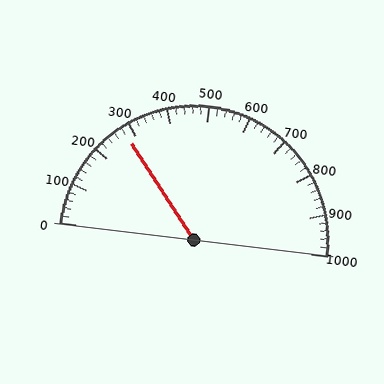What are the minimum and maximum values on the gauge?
The gauge ranges from 0 to 1000.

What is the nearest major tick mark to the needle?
The nearest major tick mark is 300.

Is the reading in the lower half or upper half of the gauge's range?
The reading is in the lower half of the range (0 to 1000).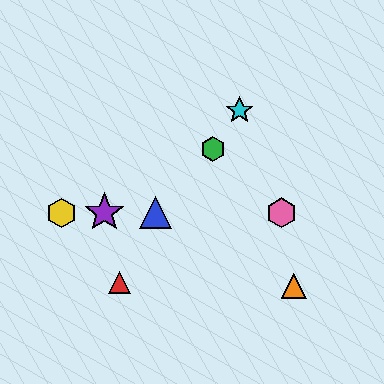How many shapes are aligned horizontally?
4 shapes (the blue triangle, the yellow hexagon, the purple star, the pink hexagon) are aligned horizontally.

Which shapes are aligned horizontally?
The blue triangle, the yellow hexagon, the purple star, the pink hexagon are aligned horizontally.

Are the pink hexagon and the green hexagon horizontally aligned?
No, the pink hexagon is at y≈213 and the green hexagon is at y≈149.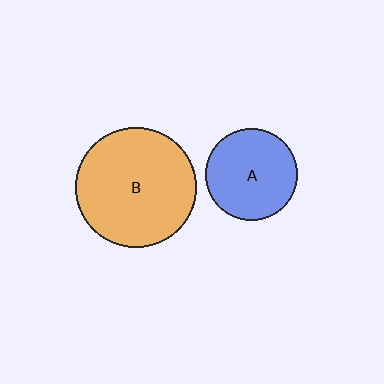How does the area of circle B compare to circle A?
Approximately 1.7 times.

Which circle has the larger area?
Circle B (orange).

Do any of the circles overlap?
No, none of the circles overlap.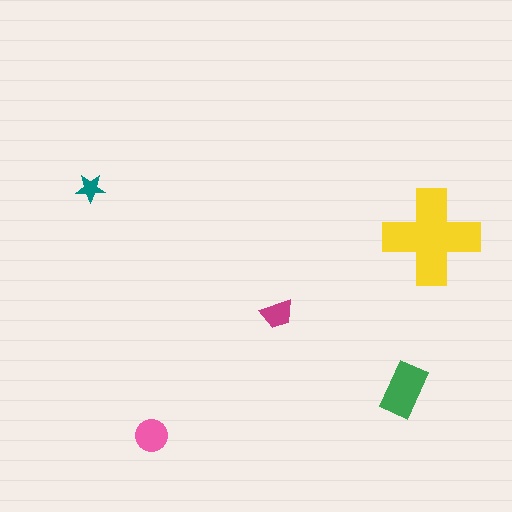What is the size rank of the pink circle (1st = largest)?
3rd.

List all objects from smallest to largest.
The teal star, the magenta trapezoid, the pink circle, the green rectangle, the yellow cross.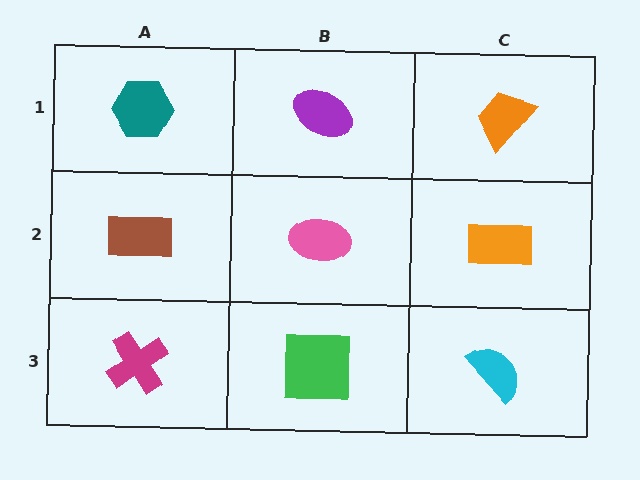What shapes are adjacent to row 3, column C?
An orange rectangle (row 2, column C), a green square (row 3, column B).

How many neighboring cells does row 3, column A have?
2.